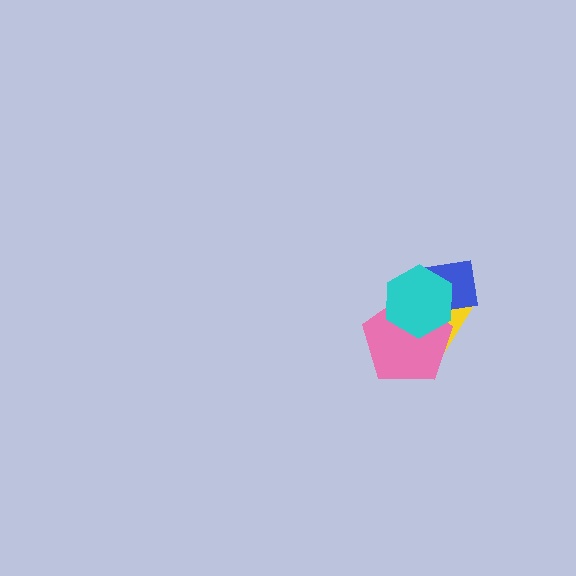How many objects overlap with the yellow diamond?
3 objects overlap with the yellow diamond.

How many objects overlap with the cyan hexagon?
3 objects overlap with the cyan hexagon.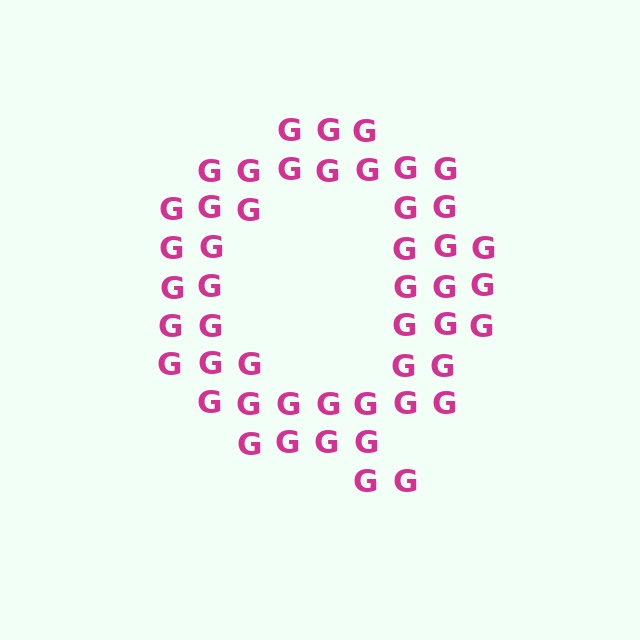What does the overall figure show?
The overall figure shows the letter Q.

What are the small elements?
The small elements are letter G's.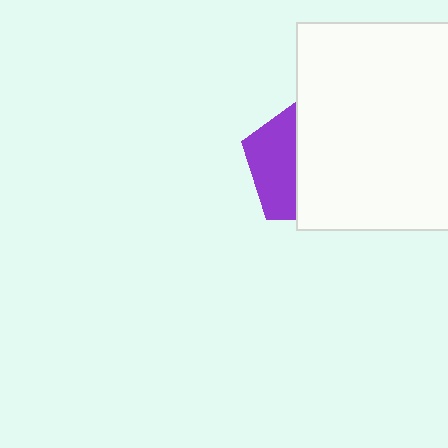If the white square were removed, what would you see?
You would see the complete purple pentagon.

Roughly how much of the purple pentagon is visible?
A small part of it is visible (roughly 37%).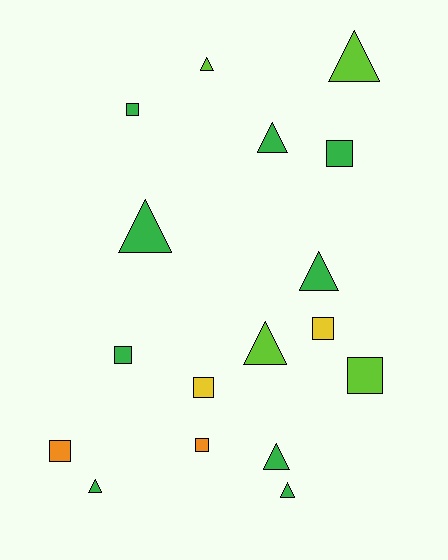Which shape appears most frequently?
Triangle, with 9 objects.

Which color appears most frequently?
Green, with 9 objects.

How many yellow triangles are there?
There are no yellow triangles.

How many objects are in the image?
There are 17 objects.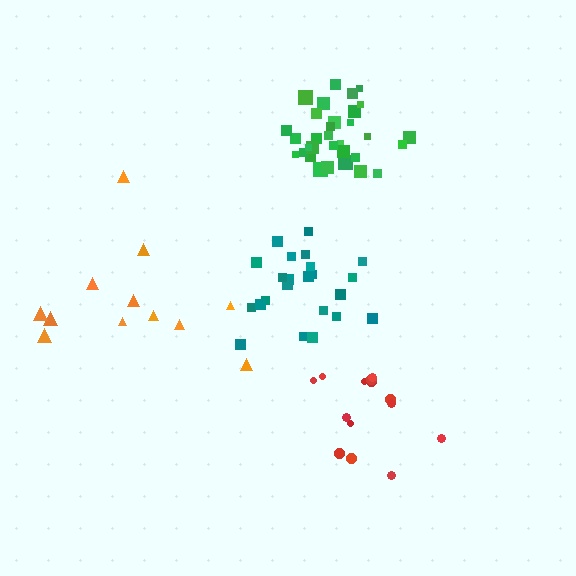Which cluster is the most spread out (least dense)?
Orange.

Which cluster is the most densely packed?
Green.